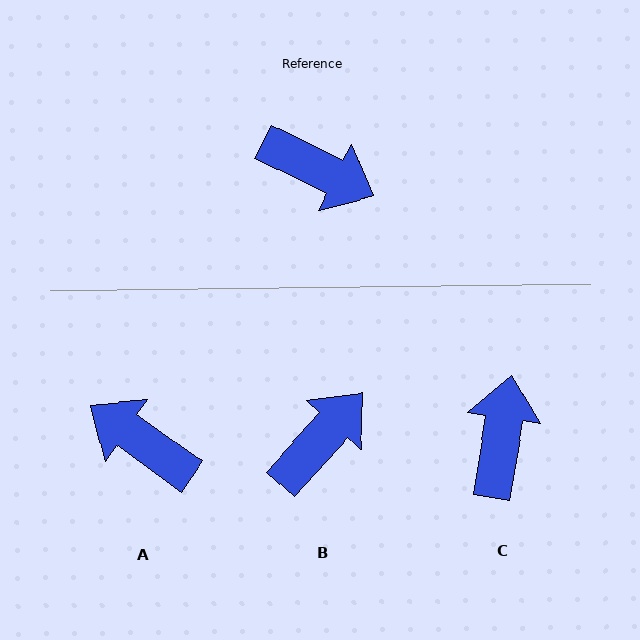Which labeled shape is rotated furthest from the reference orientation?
A, about 171 degrees away.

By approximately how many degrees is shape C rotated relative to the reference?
Approximately 107 degrees counter-clockwise.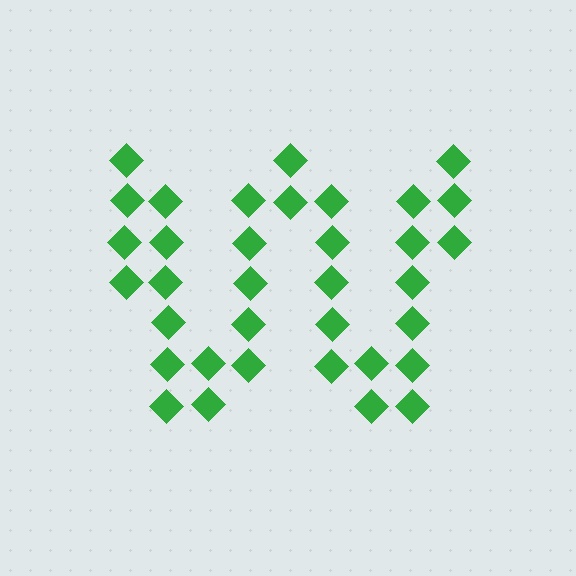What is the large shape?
The large shape is the letter W.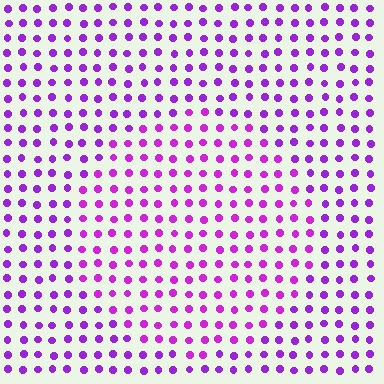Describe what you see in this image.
The image is filled with small purple elements in a uniform arrangement. A circle-shaped region is visible where the elements are tinted to a slightly different hue, forming a subtle color boundary.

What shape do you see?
I see a circle.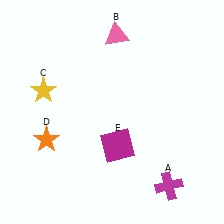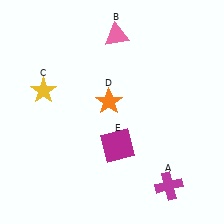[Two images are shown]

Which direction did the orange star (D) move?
The orange star (D) moved right.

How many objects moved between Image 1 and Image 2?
1 object moved between the two images.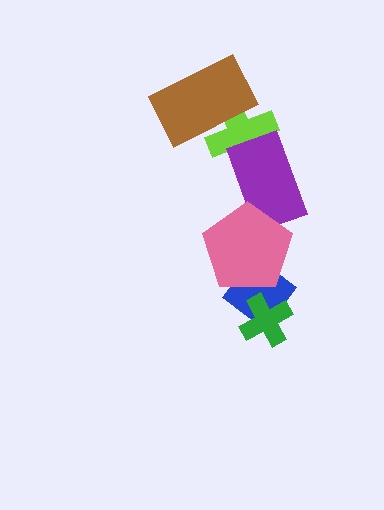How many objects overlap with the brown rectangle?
1 object overlaps with the brown rectangle.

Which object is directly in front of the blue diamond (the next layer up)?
The pink pentagon is directly in front of the blue diamond.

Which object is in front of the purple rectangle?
The pink pentagon is in front of the purple rectangle.